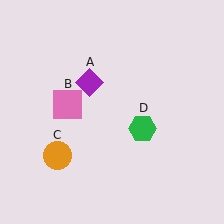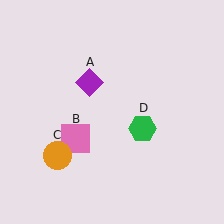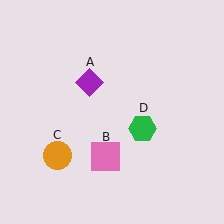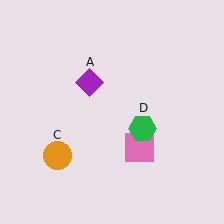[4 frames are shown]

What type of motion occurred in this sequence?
The pink square (object B) rotated counterclockwise around the center of the scene.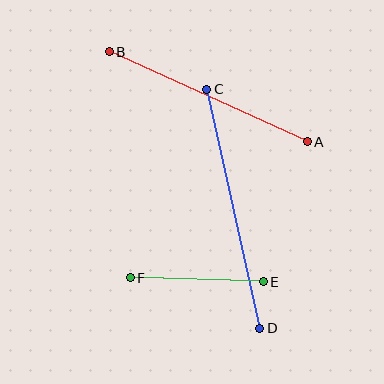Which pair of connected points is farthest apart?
Points C and D are farthest apart.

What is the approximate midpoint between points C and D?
The midpoint is at approximately (233, 209) pixels.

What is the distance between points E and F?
The distance is approximately 133 pixels.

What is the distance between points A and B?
The distance is approximately 217 pixels.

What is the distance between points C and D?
The distance is approximately 245 pixels.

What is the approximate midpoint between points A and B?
The midpoint is at approximately (208, 97) pixels.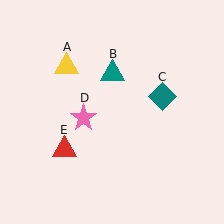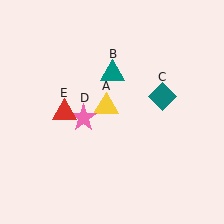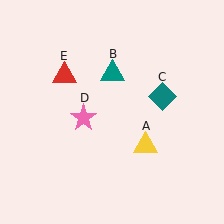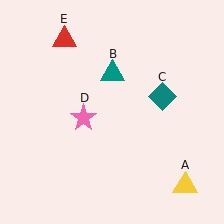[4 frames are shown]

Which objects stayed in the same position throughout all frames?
Teal triangle (object B) and teal diamond (object C) and pink star (object D) remained stationary.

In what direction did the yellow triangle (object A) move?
The yellow triangle (object A) moved down and to the right.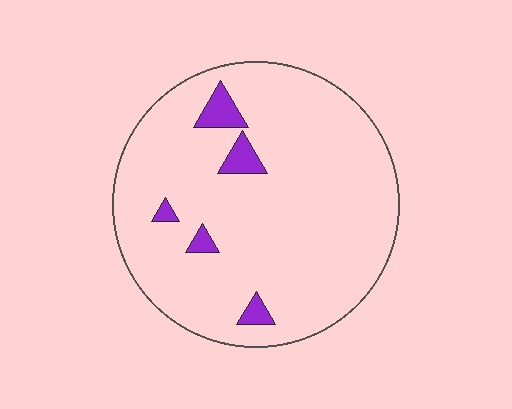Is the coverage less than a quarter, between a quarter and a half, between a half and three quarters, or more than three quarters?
Less than a quarter.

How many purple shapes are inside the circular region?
5.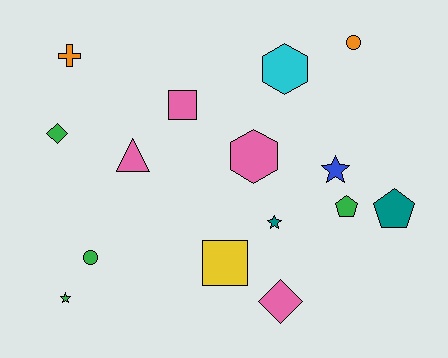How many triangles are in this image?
There is 1 triangle.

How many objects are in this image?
There are 15 objects.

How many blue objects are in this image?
There is 1 blue object.